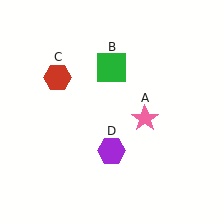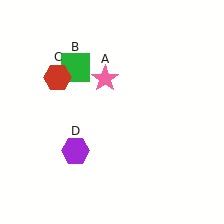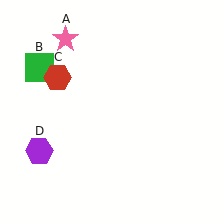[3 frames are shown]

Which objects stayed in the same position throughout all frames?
Red hexagon (object C) remained stationary.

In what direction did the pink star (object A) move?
The pink star (object A) moved up and to the left.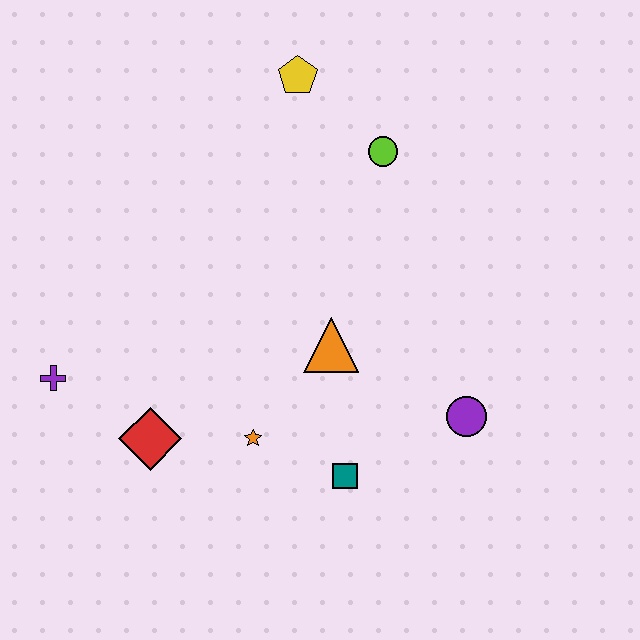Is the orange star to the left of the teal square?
Yes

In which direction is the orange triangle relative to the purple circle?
The orange triangle is to the left of the purple circle.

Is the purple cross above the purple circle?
Yes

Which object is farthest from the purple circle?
The purple cross is farthest from the purple circle.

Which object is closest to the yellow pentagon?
The lime circle is closest to the yellow pentagon.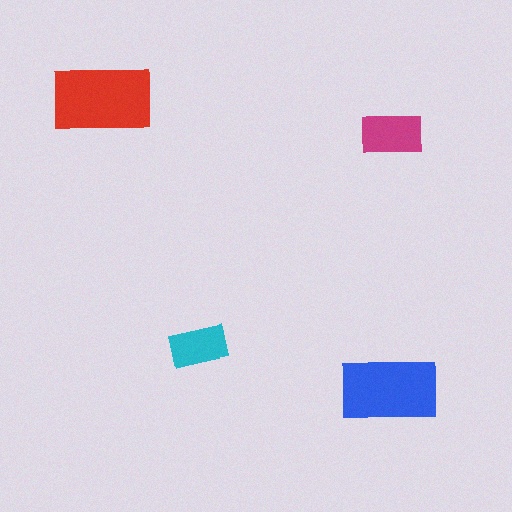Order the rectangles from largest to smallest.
the red one, the blue one, the magenta one, the cyan one.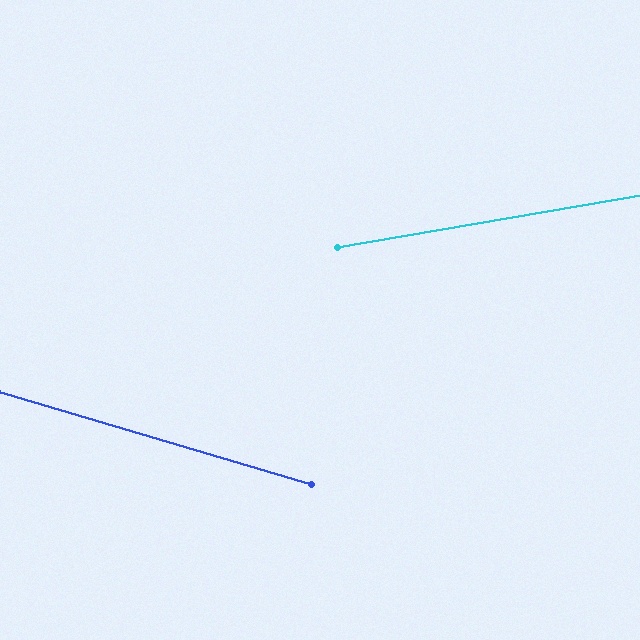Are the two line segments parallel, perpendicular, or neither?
Neither parallel nor perpendicular — they differ by about 26°.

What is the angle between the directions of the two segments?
Approximately 26 degrees.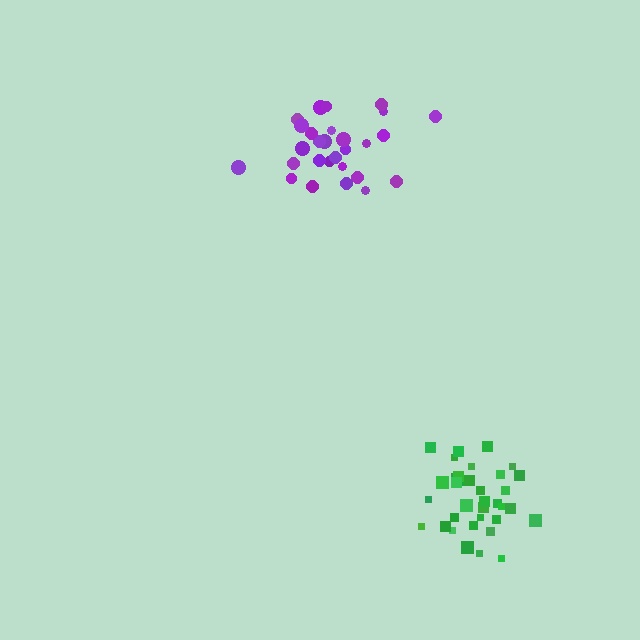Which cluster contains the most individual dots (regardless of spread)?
Green (34).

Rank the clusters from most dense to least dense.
green, purple.